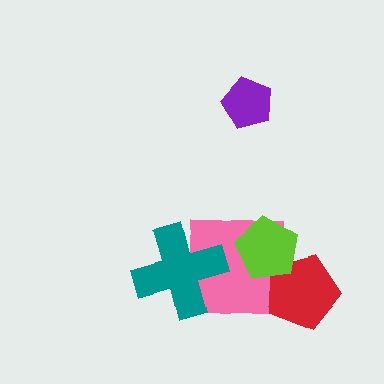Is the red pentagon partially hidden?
Yes, it is partially covered by another shape.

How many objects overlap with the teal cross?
1 object overlaps with the teal cross.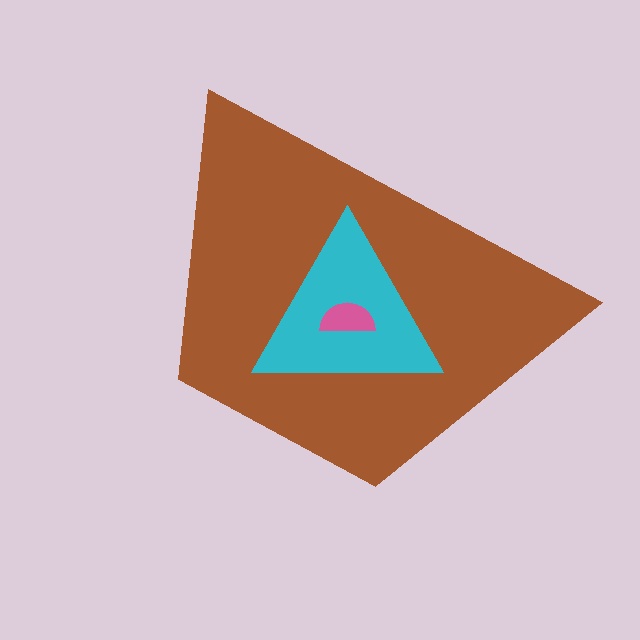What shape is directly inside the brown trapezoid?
The cyan triangle.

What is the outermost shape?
The brown trapezoid.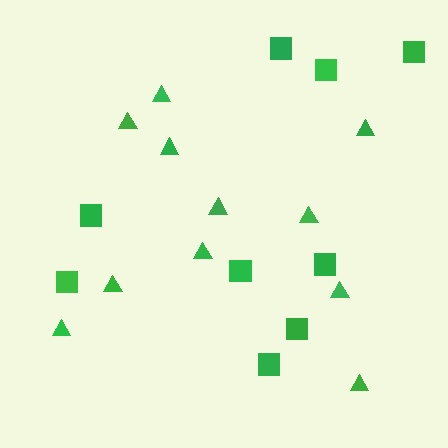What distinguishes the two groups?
There are 2 groups: one group of triangles (11) and one group of squares (9).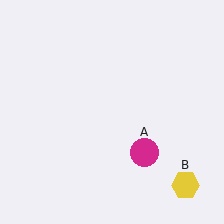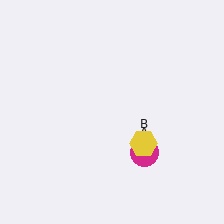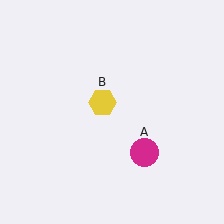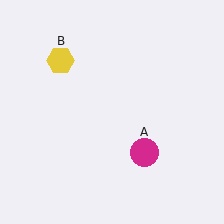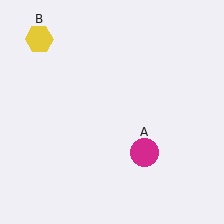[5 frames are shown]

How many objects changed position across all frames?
1 object changed position: yellow hexagon (object B).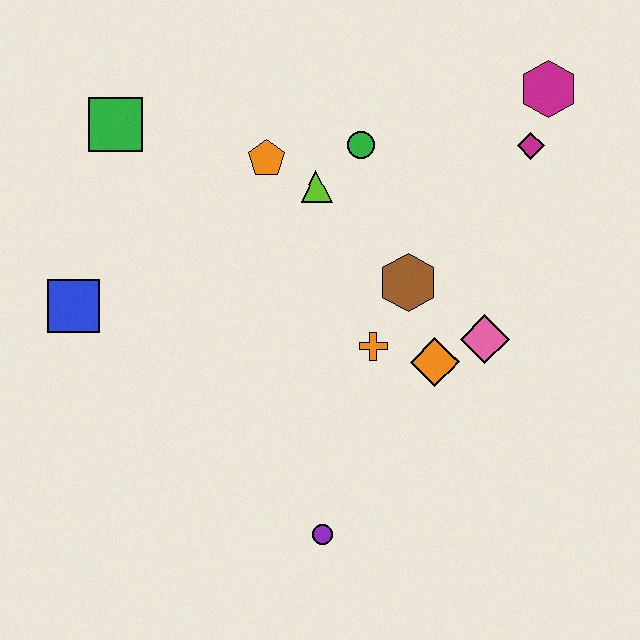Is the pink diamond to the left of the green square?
No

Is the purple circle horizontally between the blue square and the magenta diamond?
Yes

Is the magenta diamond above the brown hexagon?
Yes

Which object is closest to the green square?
The orange pentagon is closest to the green square.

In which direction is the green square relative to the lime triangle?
The green square is to the left of the lime triangle.